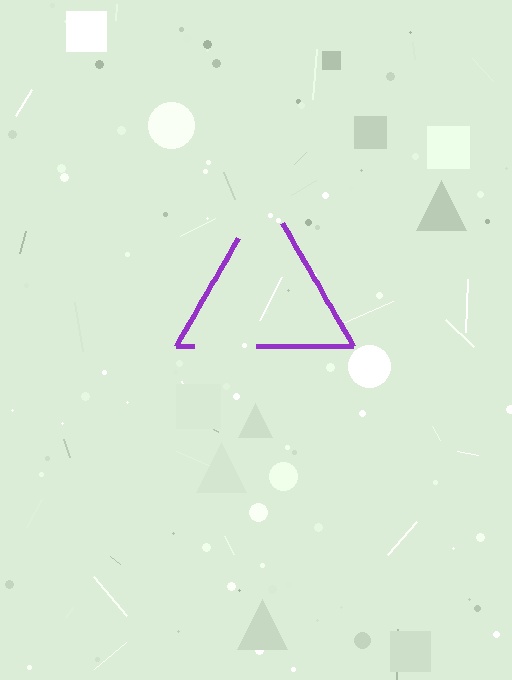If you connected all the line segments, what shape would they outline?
They would outline a triangle.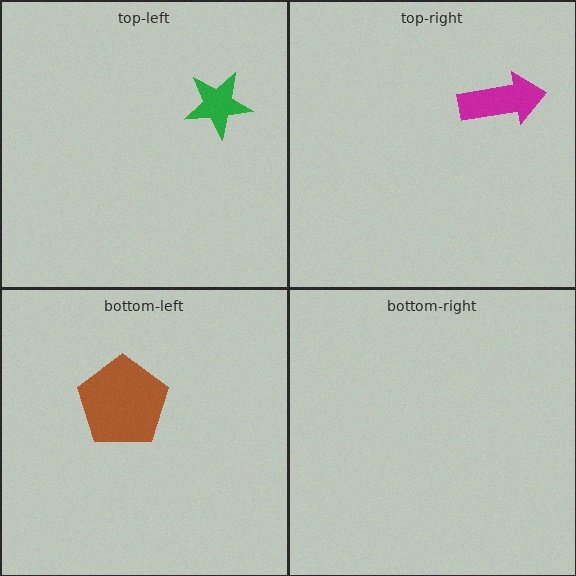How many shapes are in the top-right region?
1.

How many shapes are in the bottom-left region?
1.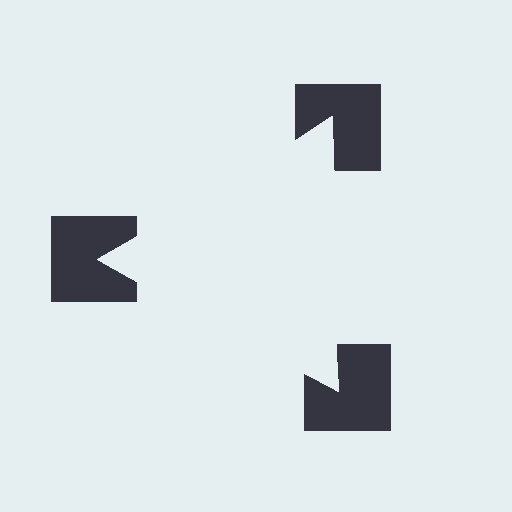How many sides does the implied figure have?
3 sides.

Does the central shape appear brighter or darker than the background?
It typically appears slightly brighter than the background, even though no actual brightness change is drawn.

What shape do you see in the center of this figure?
An illusory triangle — its edges are inferred from the aligned wedge cuts in the notched squares, not physically drawn.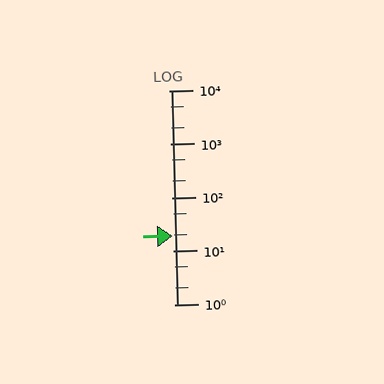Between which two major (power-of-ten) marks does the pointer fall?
The pointer is between 10 and 100.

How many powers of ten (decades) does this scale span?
The scale spans 4 decades, from 1 to 10000.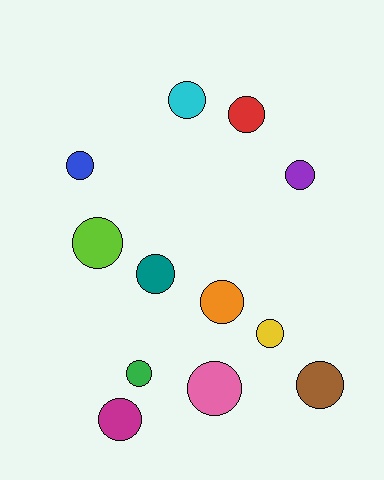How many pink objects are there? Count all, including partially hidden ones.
There is 1 pink object.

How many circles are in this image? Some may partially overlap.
There are 12 circles.